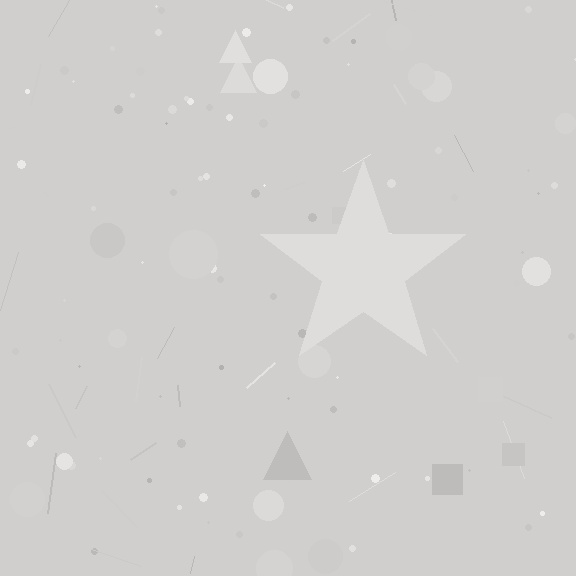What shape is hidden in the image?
A star is hidden in the image.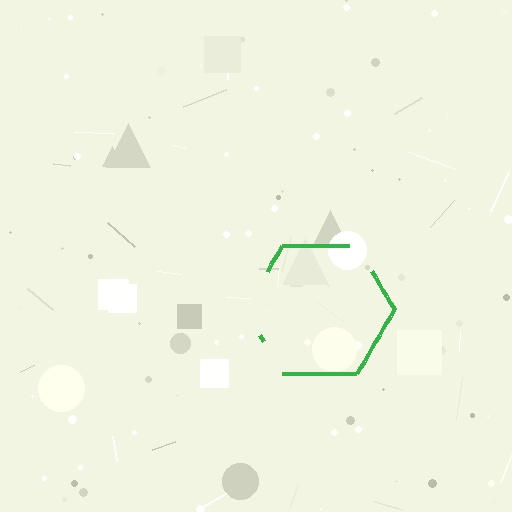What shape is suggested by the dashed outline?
The dashed outline suggests a hexagon.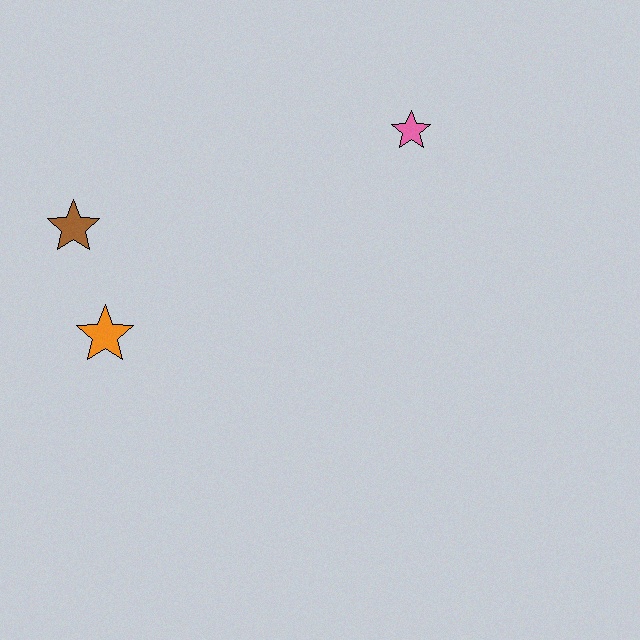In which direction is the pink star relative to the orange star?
The pink star is to the right of the orange star.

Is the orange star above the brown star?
No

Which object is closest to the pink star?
The brown star is closest to the pink star.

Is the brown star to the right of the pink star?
No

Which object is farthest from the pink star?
The orange star is farthest from the pink star.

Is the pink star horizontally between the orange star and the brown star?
No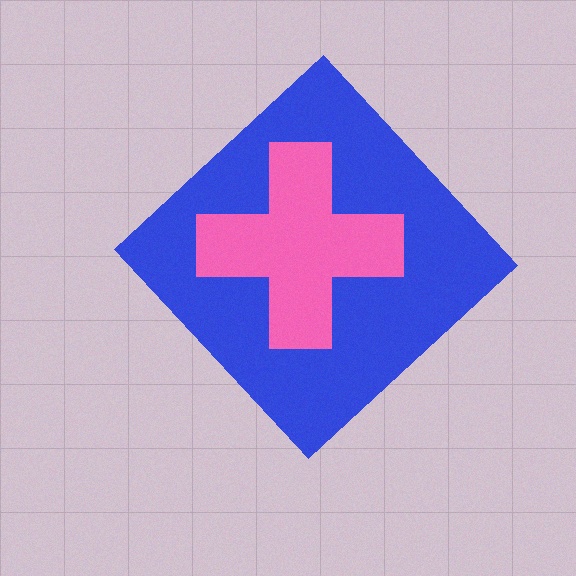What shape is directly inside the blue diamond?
The pink cross.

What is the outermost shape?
The blue diamond.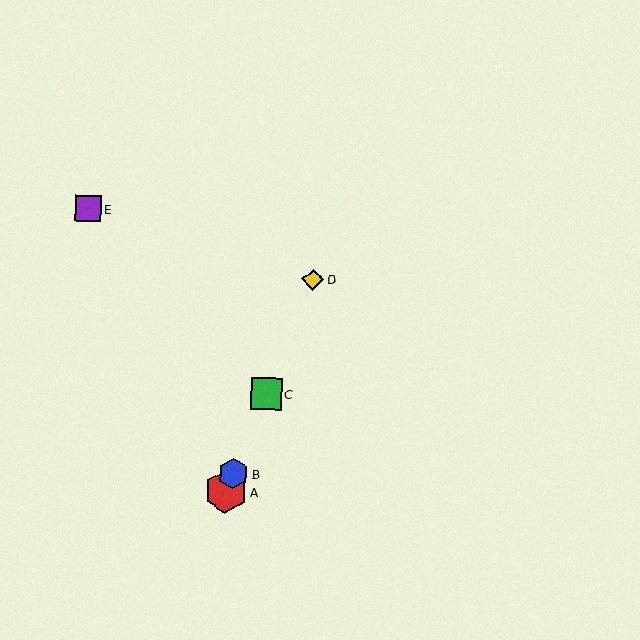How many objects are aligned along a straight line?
4 objects (A, B, C, D) are aligned along a straight line.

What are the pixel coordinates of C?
Object C is at (266, 394).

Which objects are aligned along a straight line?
Objects A, B, C, D are aligned along a straight line.